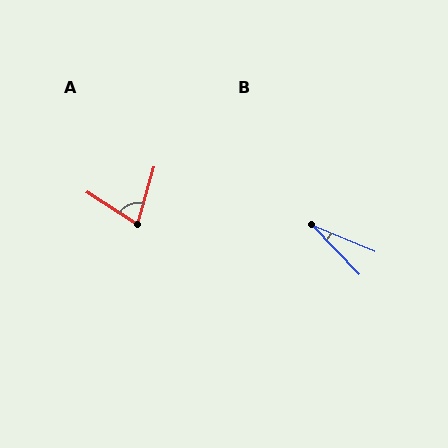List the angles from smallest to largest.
B (23°), A (74°).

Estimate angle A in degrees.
Approximately 74 degrees.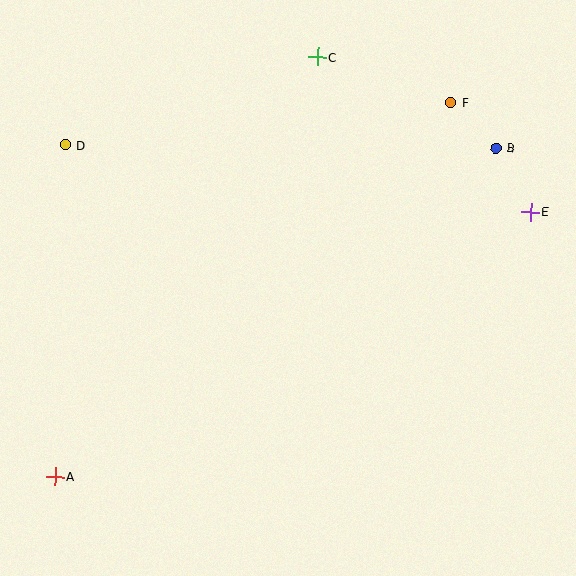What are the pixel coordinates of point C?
Point C is at (318, 57).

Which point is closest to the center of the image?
Point C at (318, 57) is closest to the center.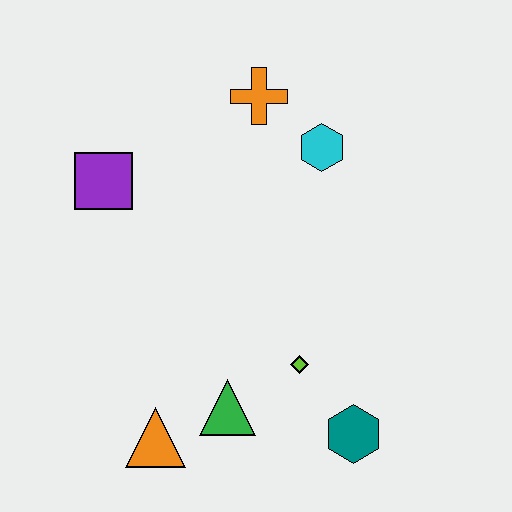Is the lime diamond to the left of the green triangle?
No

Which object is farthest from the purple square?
The teal hexagon is farthest from the purple square.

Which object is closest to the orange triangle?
The green triangle is closest to the orange triangle.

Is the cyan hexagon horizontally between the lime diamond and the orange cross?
No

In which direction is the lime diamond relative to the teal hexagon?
The lime diamond is above the teal hexagon.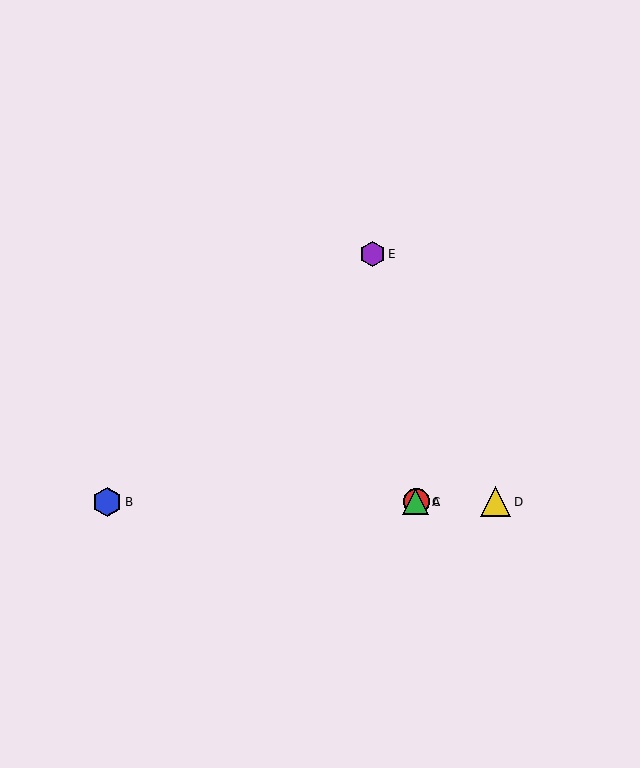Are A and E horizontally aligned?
No, A is at y≈502 and E is at y≈254.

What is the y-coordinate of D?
Object D is at y≈502.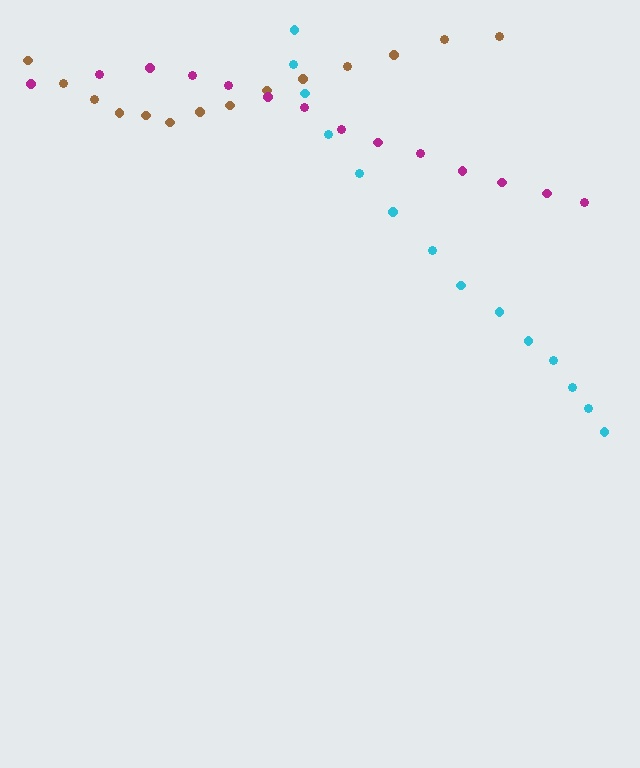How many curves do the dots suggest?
There are 3 distinct paths.